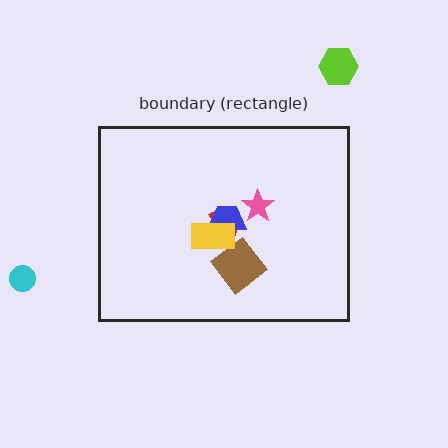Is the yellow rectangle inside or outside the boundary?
Inside.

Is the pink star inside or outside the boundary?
Inside.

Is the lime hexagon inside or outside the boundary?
Outside.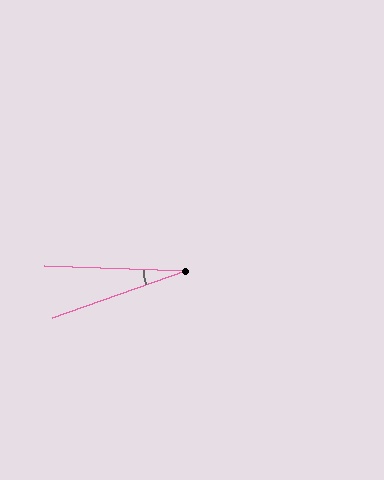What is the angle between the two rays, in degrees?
Approximately 22 degrees.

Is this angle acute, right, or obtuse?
It is acute.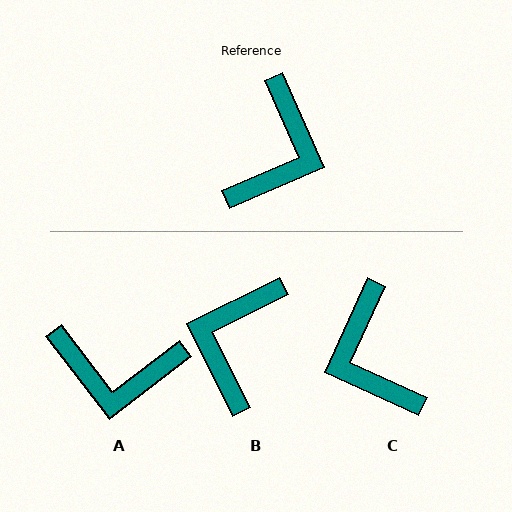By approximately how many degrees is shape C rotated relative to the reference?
Approximately 138 degrees clockwise.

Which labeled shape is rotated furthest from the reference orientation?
B, about 177 degrees away.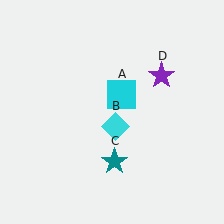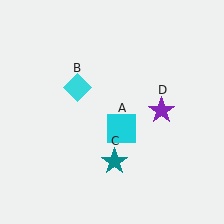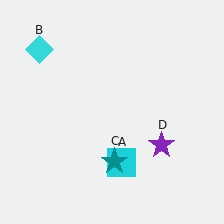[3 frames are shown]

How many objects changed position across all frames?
3 objects changed position: cyan square (object A), cyan diamond (object B), purple star (object D).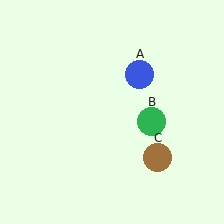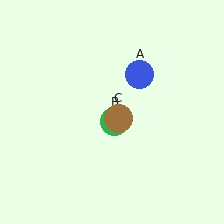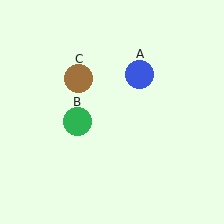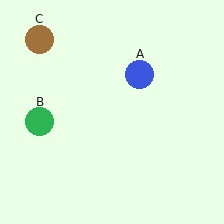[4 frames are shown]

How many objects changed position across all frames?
2 objects changed position: green circle (object B), brown circle (object C).